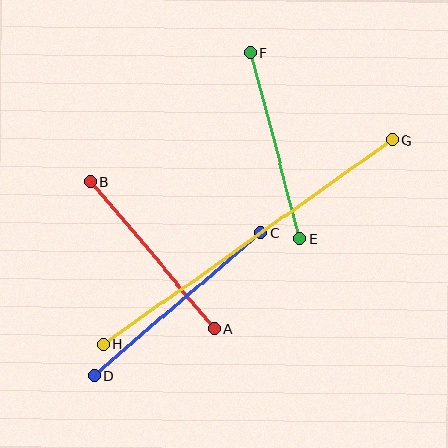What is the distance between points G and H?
The distance is approximately 354 pixels.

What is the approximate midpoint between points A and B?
The midpoint is at approximately (152, 255) pixels.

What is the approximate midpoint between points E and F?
The midpoint is at approximately (275, 146) pixels.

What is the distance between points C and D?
The distance is approximately 219 pixels.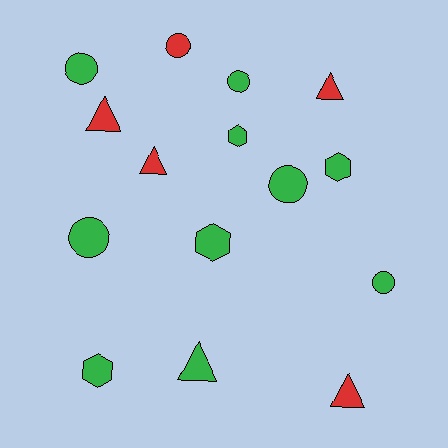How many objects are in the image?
There are 15 objects.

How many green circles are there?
There are 5 green circles.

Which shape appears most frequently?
Circle, with 6 objects.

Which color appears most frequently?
Green, with 10 objects.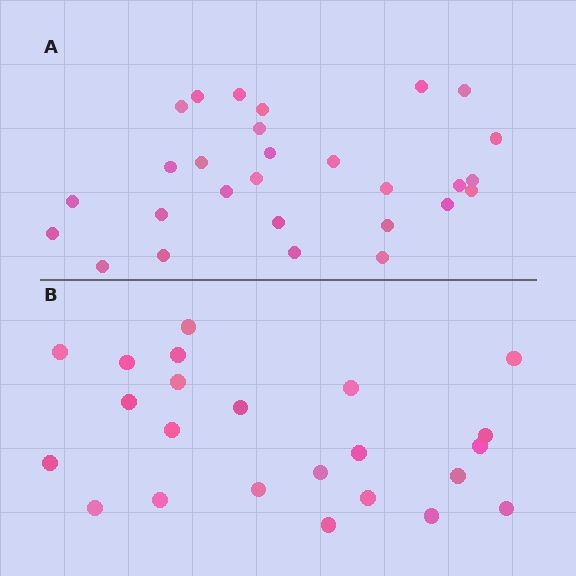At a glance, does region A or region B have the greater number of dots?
Region A (the top region) has more dots.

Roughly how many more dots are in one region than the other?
Region A has about 5 more dots than region B.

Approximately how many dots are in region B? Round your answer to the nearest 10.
About 20 dots. (The exact count is 23, which rounds to 20.)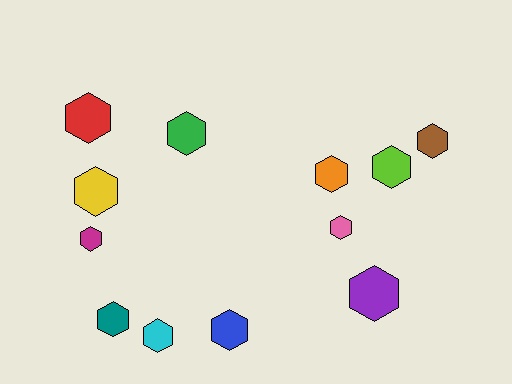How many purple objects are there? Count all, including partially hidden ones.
There is 1 purple object.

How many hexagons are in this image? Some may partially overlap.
There are 12 hexagons.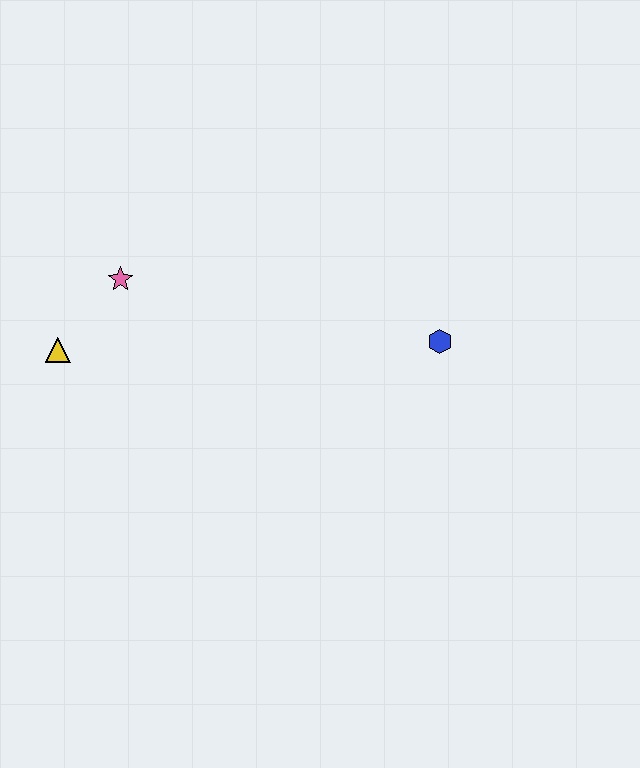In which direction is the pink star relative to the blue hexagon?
The pink star is to the left of the blue hexagon.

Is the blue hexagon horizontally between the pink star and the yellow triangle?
No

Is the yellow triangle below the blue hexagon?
Yes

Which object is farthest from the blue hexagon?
The yellow triangle is farthest from the blue hexagon.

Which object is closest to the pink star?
The yellow triangle is closest to the pink star.